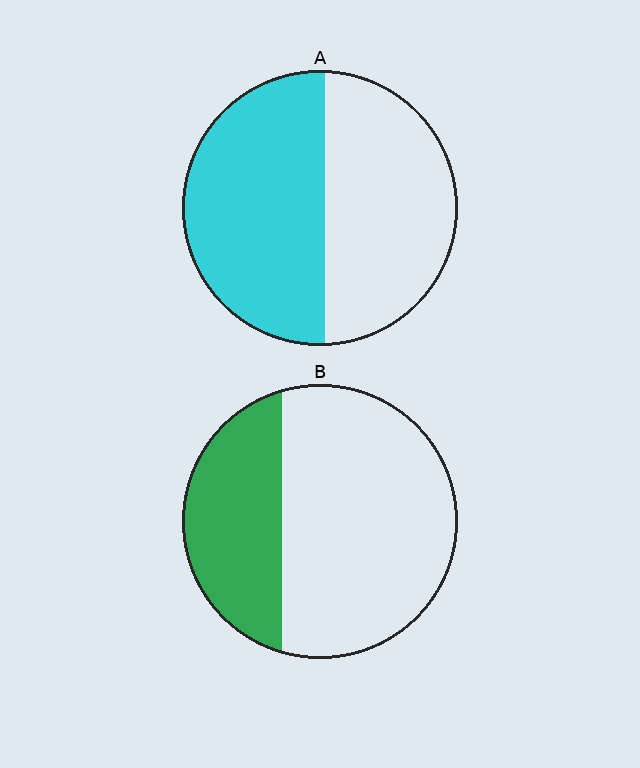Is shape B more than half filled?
No.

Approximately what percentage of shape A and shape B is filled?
A is approximately 50% and B is approximately 35%.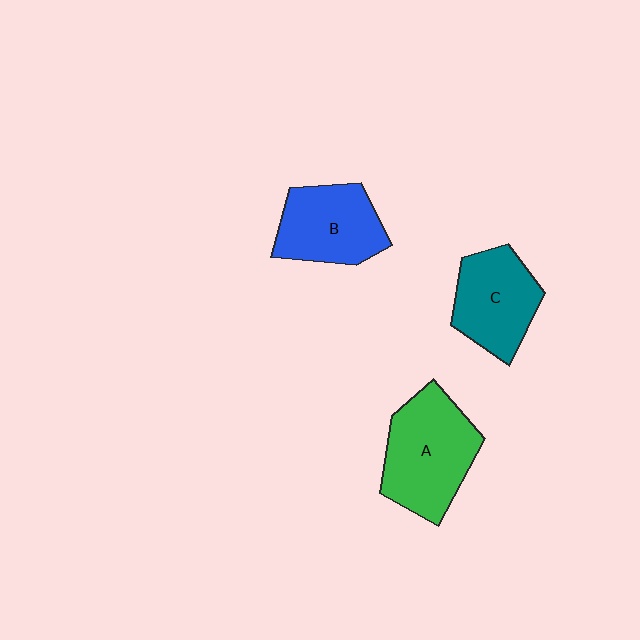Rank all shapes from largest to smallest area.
From largest to smallest: A (green), B (blue), C (teal).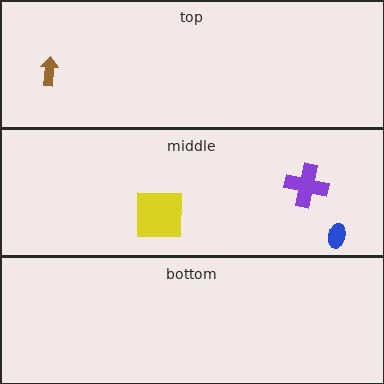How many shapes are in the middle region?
3.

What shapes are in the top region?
The brown arrow.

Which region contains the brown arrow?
The top region.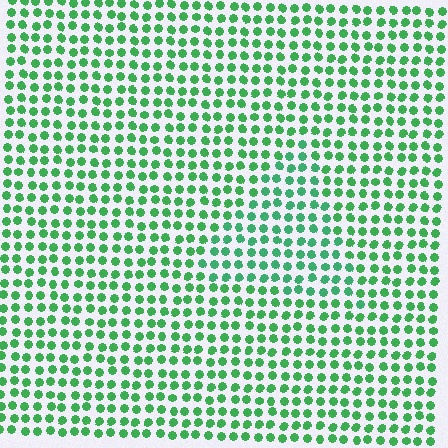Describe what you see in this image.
The image is filled with small green elements in a uniform arrangement. A triangle-shaped region is visible where the elements are tinted to a slightly different hue, forming a subtle color boundary.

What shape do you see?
I see a triangle.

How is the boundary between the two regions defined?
The boundary is defined purely by a slight shift in hue (about 16 degrees). Spacing, size, and orientation are identical on both sides.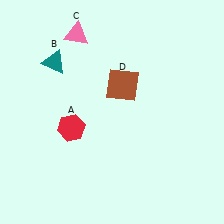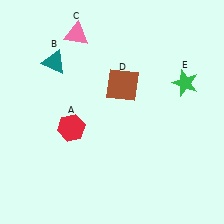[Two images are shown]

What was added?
A green star (E) was added in Image 2.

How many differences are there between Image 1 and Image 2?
There is 1 difference between the two images.